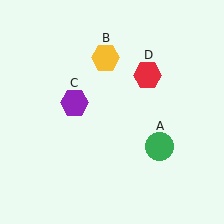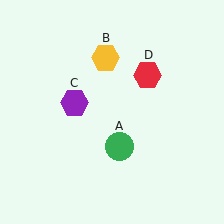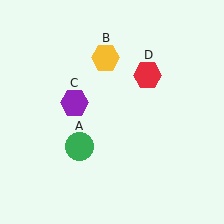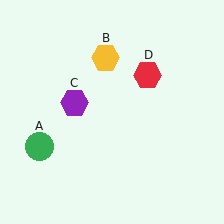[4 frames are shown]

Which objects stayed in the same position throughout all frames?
Yellow hexagon (object B) and purple hexagon (object C) and red hexagon (object D) remained stationary.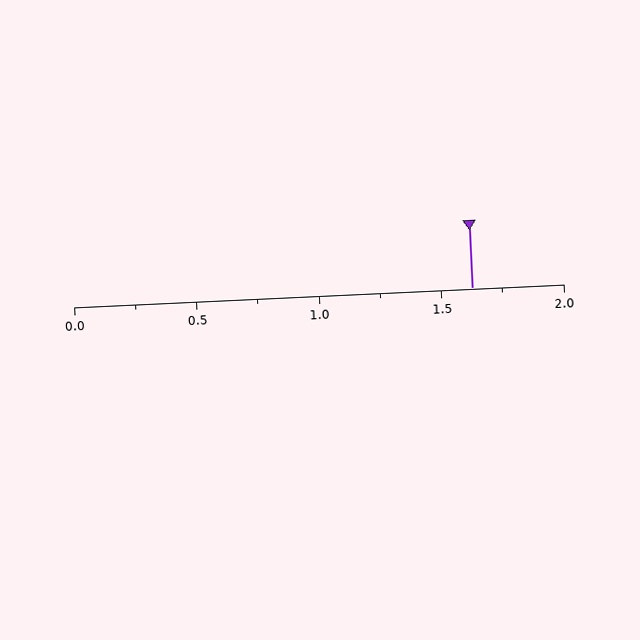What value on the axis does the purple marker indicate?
The marker indicates approximately 1.62.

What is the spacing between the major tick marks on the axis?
The major ticks are spaced 0.5 apart.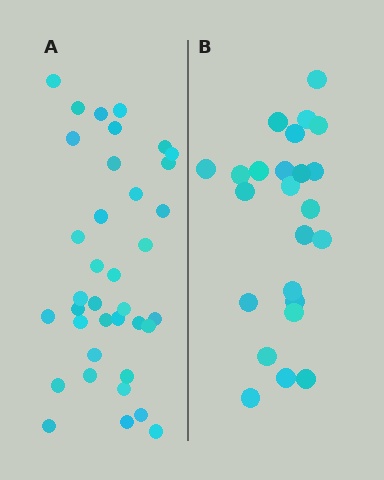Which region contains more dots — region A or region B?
Region A (the left region) has more dots.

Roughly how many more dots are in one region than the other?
Region A has approximately 15 more dots than region B.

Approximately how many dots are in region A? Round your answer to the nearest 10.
About 40 dots. (The exact count is 37, which rounds to 40.)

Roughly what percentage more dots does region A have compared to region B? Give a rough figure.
About 55% more.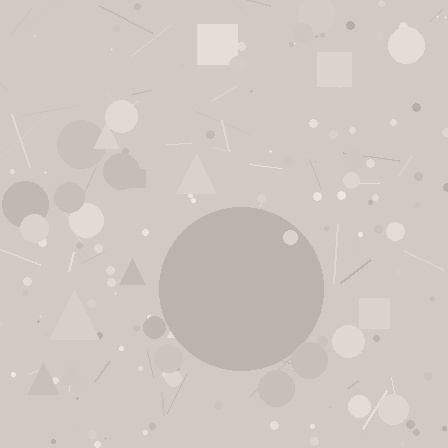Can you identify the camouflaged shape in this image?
The camouflaged shape is a circle.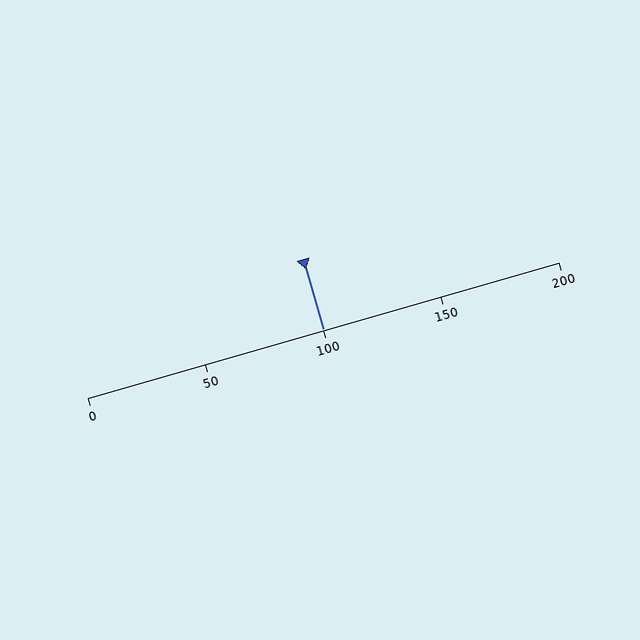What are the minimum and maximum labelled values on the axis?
The axis runs from 0 to 200.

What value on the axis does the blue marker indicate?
The marker indicates approximately 100.